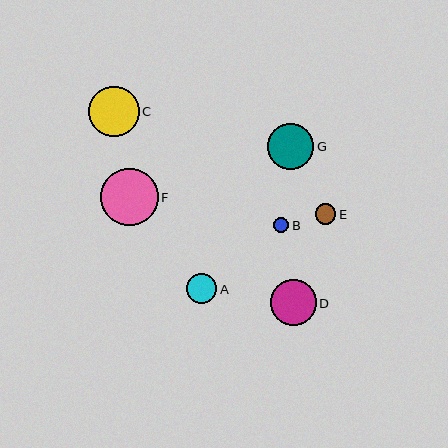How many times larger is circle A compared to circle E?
Circle A is approximately 1.5 times the size of circle E.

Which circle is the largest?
Circle F is the largest with a size of approximately 57 pixels.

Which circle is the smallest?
Circle B is the smallest with a size of approximately 15 pixels.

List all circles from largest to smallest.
From largest to smallest: F, C, G, D, A, E, B.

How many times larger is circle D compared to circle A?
Circle D is approximately 1.5 times the size of circle A.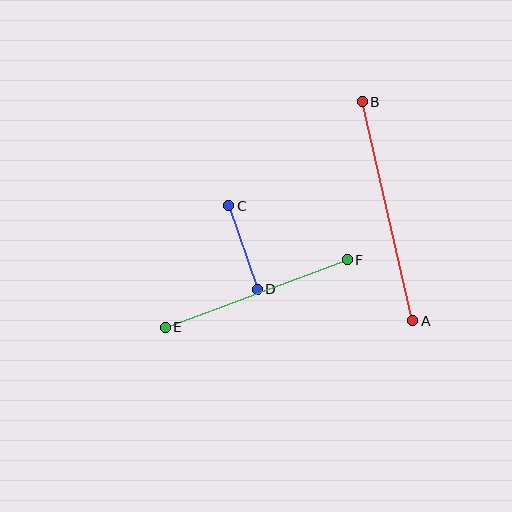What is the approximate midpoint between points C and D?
The midpoint is at approximately (243, 248) pixels.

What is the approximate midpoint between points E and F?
The midpoint is at approximately (256, 293) pixels.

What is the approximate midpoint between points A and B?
The midpoint is at approximately (388, 211) pixels.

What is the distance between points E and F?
The distance is approximately 194 pixels.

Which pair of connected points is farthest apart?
Points A and B are farthest apart.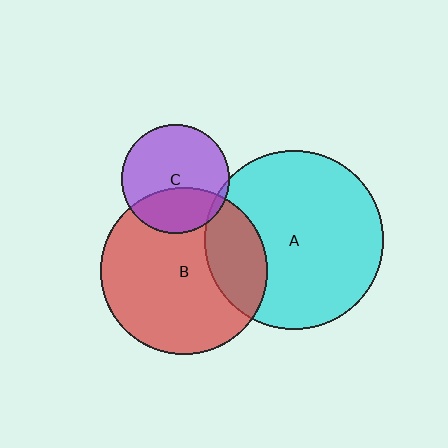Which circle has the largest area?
Circle A (cyan).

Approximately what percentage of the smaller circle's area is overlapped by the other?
Approximately 35%.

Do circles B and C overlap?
Yes.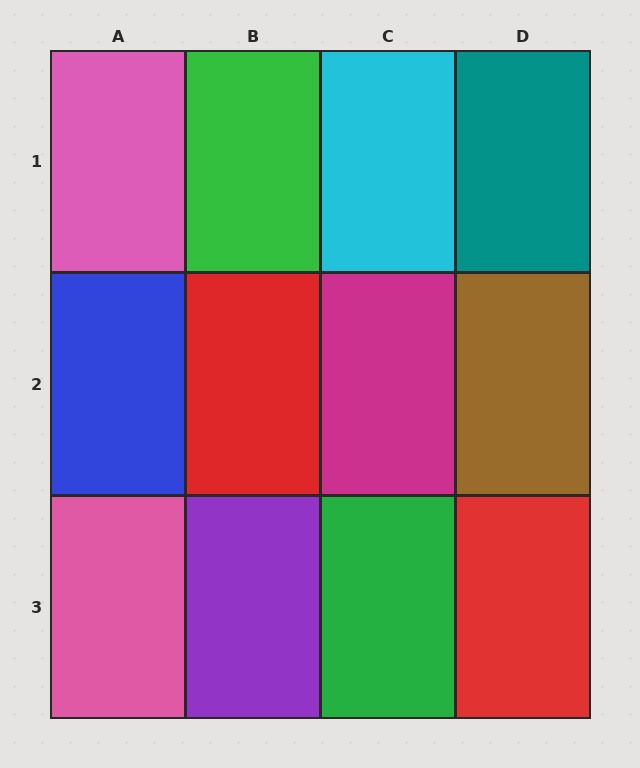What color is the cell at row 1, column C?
Cyan.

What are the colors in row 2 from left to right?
Blue, red, magenta, brown.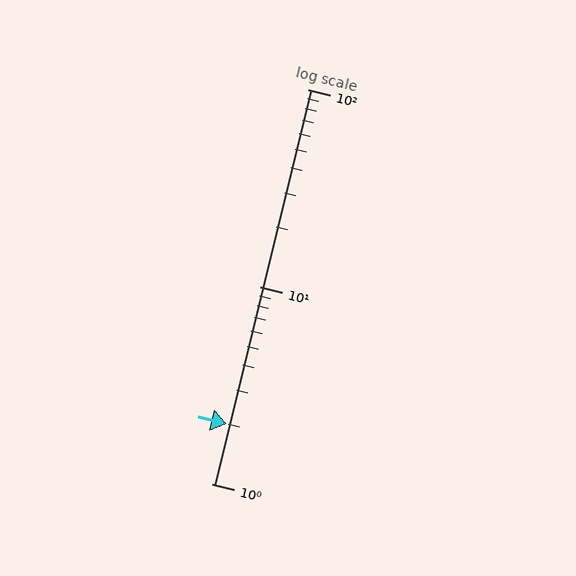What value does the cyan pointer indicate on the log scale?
The pointer indicates approximately 2.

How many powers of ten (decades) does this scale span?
The scale spans 2 decades, from 1 to 100.